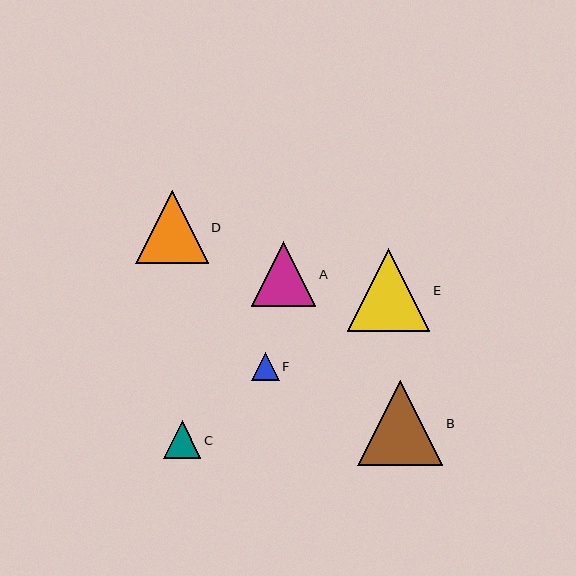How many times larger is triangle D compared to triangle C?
Triangle D is approximately 2.0 times the size of triangle C.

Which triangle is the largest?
Triangle B is the largest with a size of approximately 85 pixels.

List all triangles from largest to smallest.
From largest to smallest: B, E, D, A, C, F.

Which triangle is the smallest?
Triangle F is the smallest with a size of approximately 28 pixels.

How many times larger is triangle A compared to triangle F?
Triangle A is approximately 2.3 times the size of triangle F.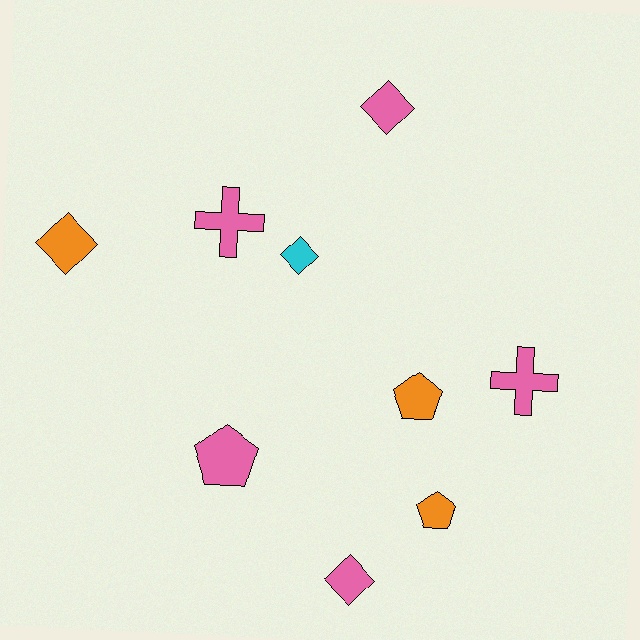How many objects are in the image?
There are 9 objects.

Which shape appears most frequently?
Diamond, with 4 objects.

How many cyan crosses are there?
There are no cyan crosses.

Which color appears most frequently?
Pink, with 5 objects.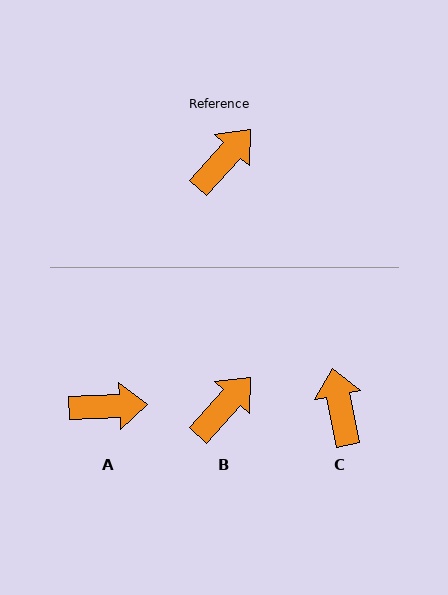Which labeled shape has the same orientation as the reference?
B.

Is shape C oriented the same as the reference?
No, it is off by about 53 degrees.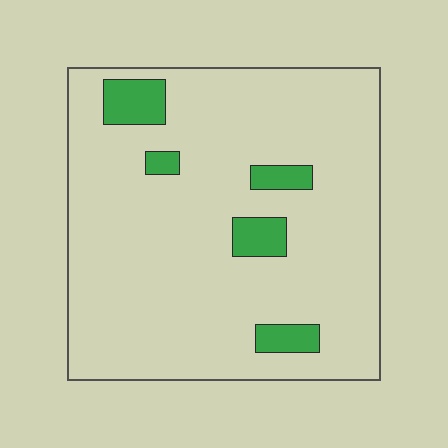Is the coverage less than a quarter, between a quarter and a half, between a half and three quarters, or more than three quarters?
Less than a quarter.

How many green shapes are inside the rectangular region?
5.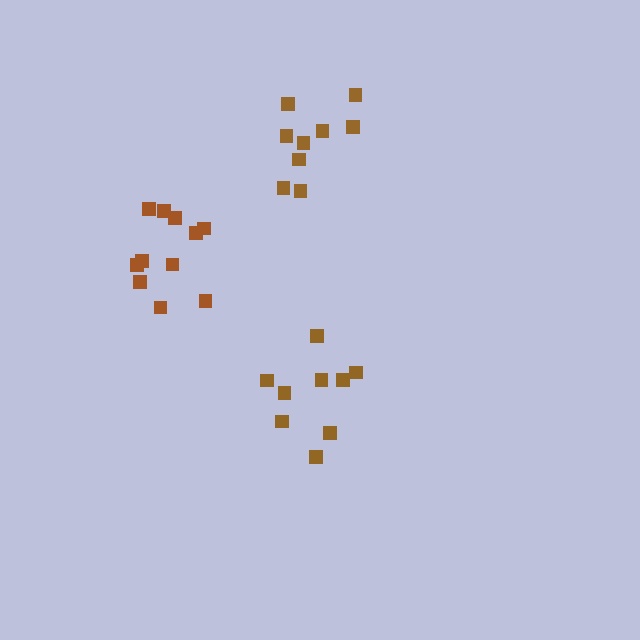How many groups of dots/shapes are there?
There are 3 groups.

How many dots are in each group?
Group 1: 9 dots, Group 2: 9 dots, Group 3: 11 dots (29 total).